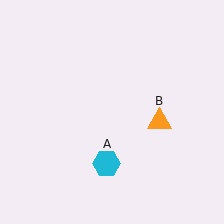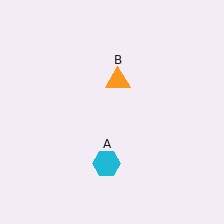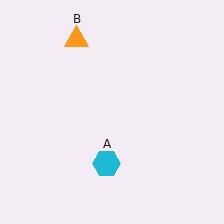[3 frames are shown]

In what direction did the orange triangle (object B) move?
The orange triangle (object B) moved up and to the left.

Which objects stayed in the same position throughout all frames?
Cyan hexagon (object A) remained stationary.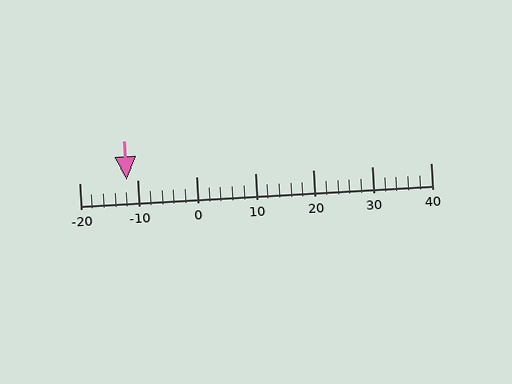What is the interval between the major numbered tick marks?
The major tick marks are spaced 10 units apart.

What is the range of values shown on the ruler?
The ruler shows values from -20 to 40.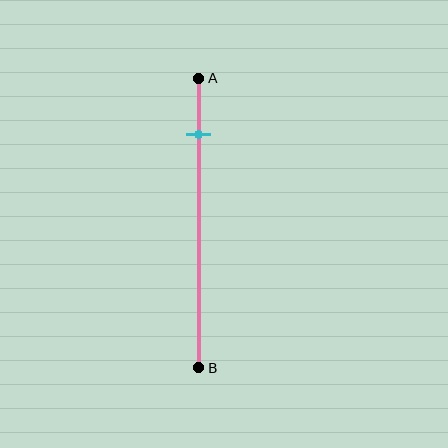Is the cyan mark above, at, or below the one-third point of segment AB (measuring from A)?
The cyan mark is above the one-third point of segment AB.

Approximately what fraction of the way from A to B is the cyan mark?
The cyan mark is approximately 20% of the way from A to B.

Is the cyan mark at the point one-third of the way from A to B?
No, the mark is at about 20% from A, not at the 33% one-third point.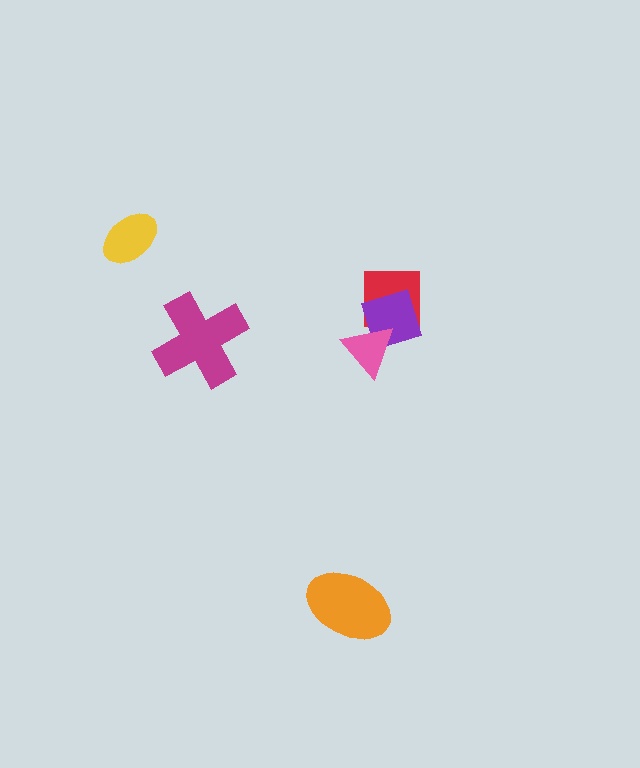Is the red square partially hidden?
Yes, it is partially covered by another shape.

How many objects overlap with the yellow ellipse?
0 objects overlap with the yellow ellipse.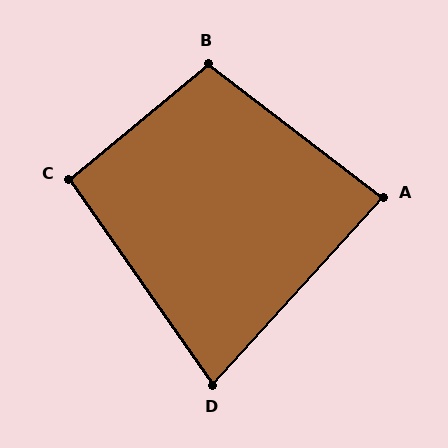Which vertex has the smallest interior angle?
D, at approximately 77 degrees.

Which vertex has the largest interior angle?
B, at approximately 103 degrees.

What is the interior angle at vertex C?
Approximately 95 degrees (approximately right).